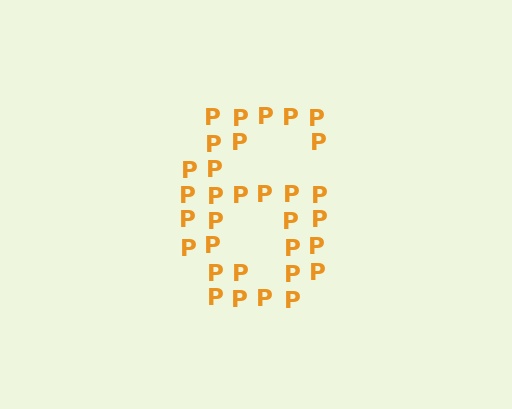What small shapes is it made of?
It is made of small letter P's.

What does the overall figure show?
The overall figure shows the digit 6.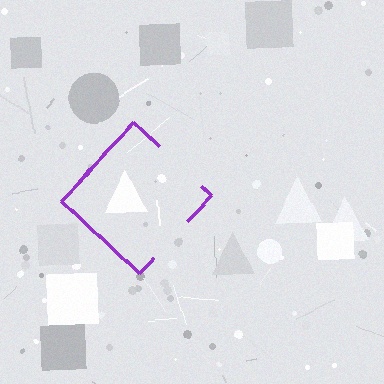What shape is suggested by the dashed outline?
The dashed outline suggests a diamond.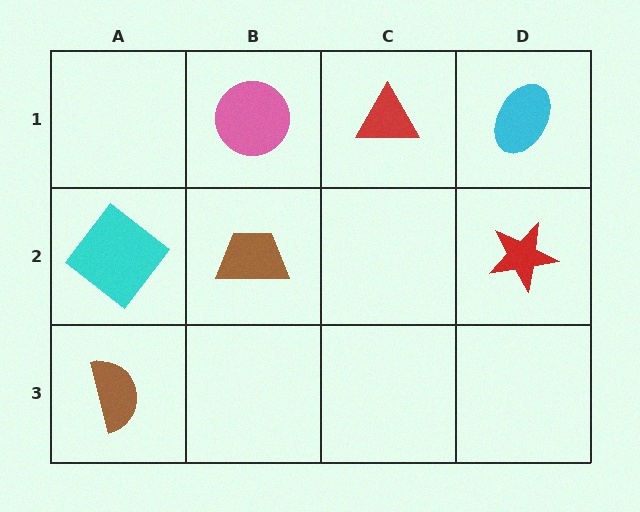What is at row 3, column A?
A brown semicircle.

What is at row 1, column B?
A pink circle.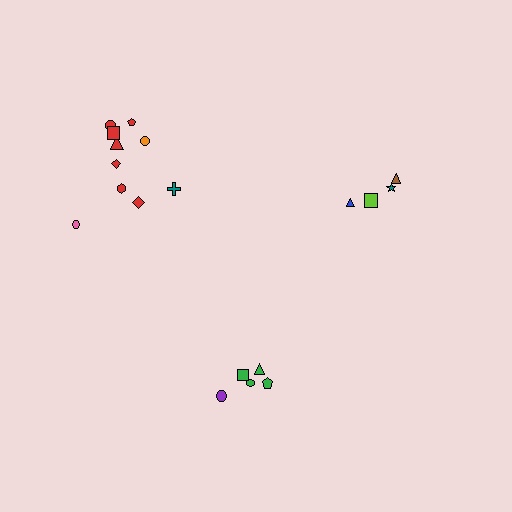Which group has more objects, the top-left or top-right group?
The top-left group.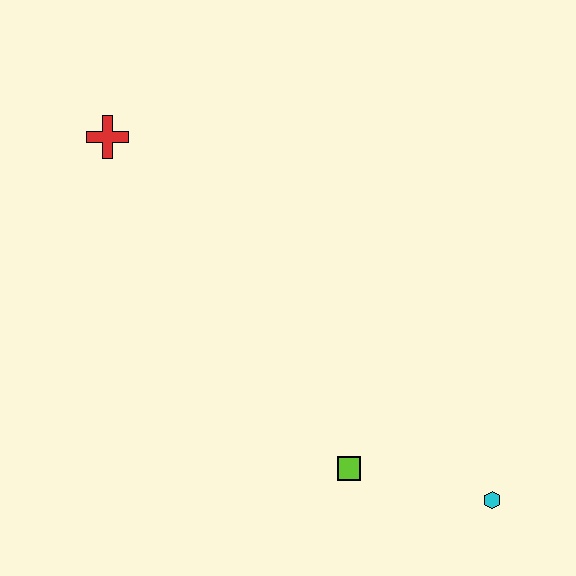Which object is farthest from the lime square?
The red cross is farthest from the lime square.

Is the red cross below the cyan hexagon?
No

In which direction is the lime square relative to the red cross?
The lime square is below the red cross.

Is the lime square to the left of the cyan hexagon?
Yes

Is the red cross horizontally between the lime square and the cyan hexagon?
No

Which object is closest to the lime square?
The cyan hexagon is closest to the lime square.